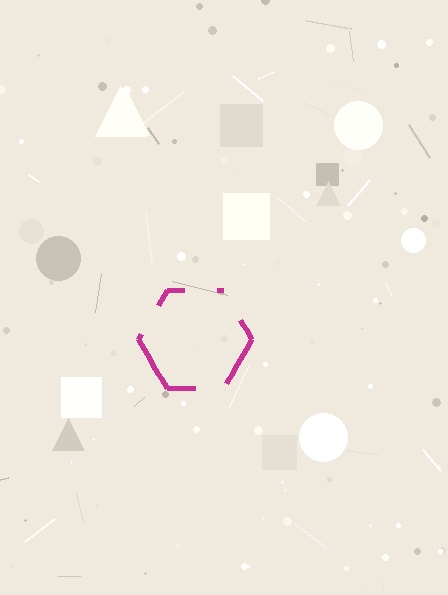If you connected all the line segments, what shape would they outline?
They would outline a hexagon.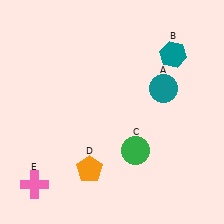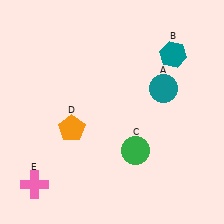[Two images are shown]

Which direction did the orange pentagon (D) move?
The orange pentagon (D) moved up.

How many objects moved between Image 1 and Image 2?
1 object moved between the two images.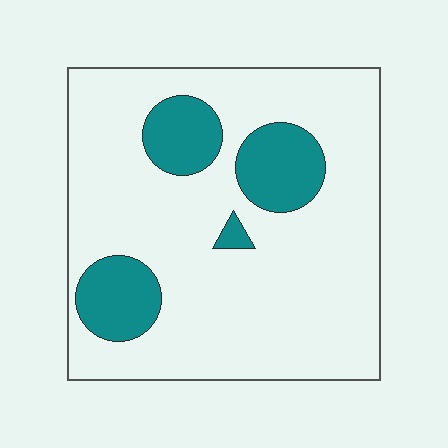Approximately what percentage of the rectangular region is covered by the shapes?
Approximately 20%.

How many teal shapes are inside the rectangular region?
4.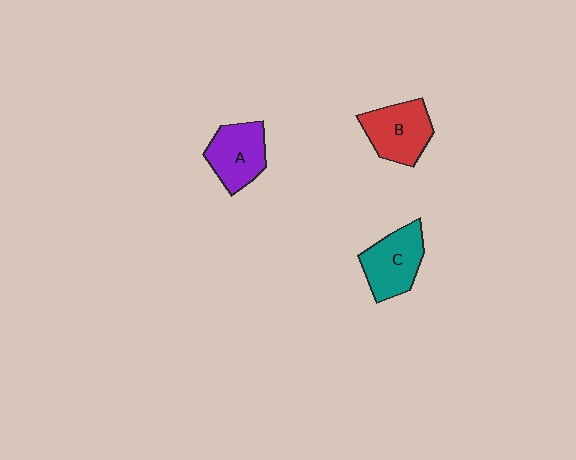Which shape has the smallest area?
Shape A (purple).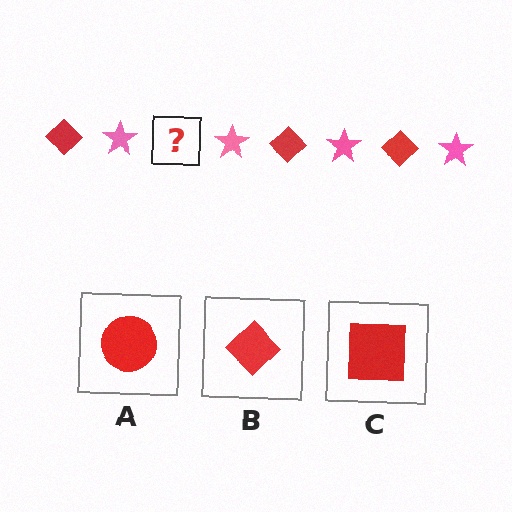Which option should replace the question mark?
Option B.